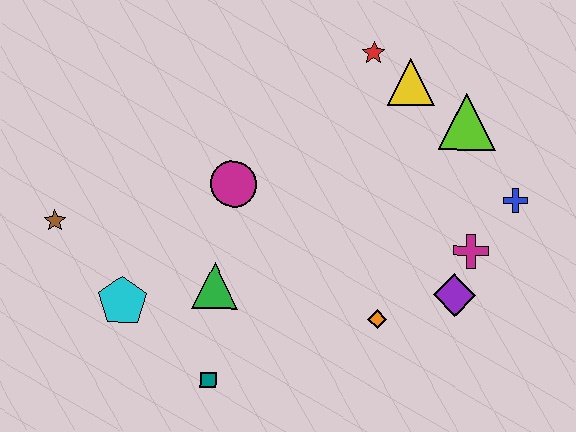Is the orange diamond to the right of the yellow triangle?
No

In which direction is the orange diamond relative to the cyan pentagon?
The orange diamond is to the right of the cyan pentagon.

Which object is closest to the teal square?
The green triangle is closest to the teal square.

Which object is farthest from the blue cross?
The brown star is farthest from the blue cross.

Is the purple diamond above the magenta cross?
No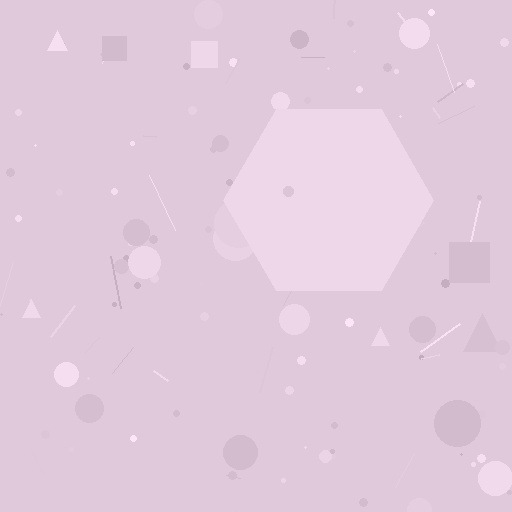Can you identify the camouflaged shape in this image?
The camouflaged shape is a hexagon.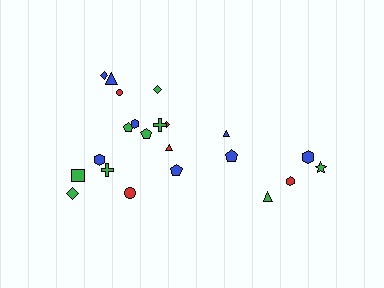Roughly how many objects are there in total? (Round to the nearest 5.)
Roughly 20 objects in total.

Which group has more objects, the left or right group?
The left group.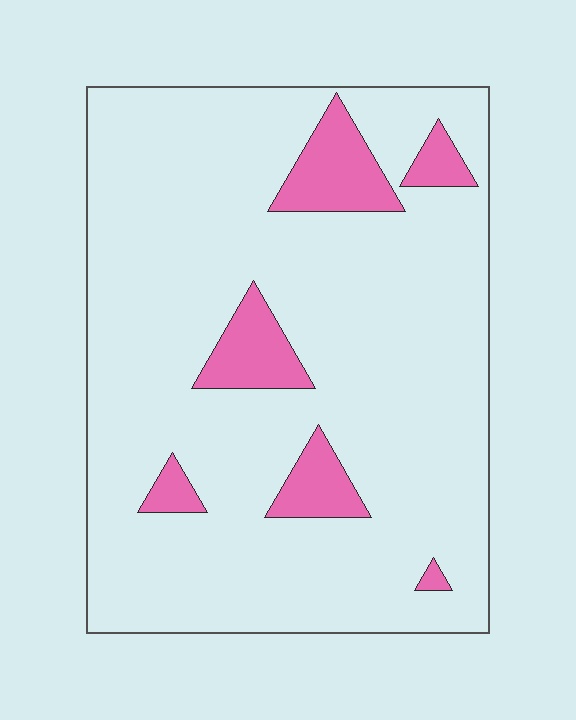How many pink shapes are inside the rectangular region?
6.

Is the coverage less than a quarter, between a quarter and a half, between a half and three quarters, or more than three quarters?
Less than a quarter.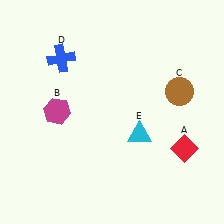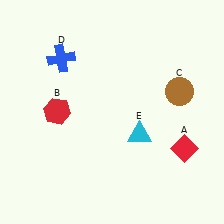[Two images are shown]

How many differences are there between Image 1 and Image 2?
There is 1 difference between the two images.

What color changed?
The hexagon (B) changed from magenta in Image 1 to red in Image 2.